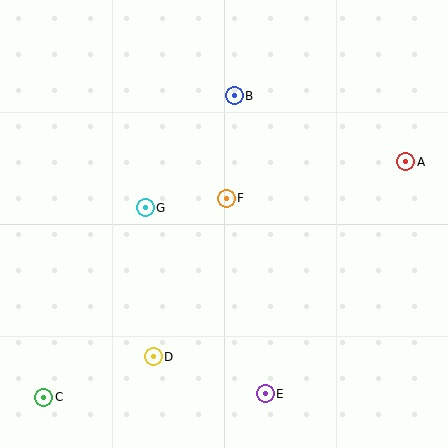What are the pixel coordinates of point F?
Point F is at (226, 198).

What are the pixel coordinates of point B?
Point B is at (234, 96).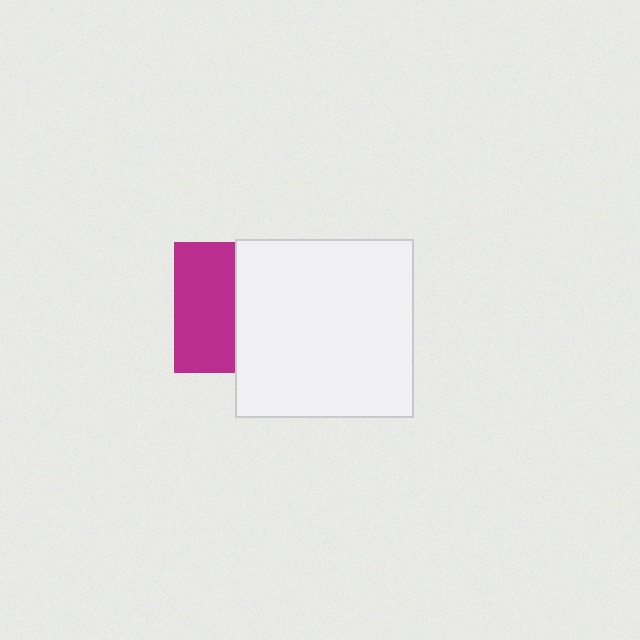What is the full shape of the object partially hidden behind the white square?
The partially hidden object is a magenta square.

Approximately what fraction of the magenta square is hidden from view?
Roughly 53% of the magenta square is hidden behind the white square.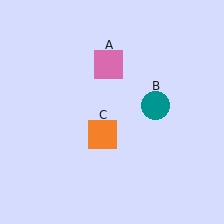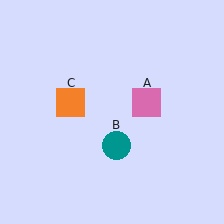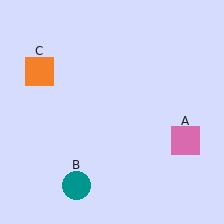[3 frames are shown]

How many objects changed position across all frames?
3 objects changed position: pink square (object A), teal circle (object B), orange square (object C).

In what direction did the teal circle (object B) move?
The teal circle (object B) moved down and to the left.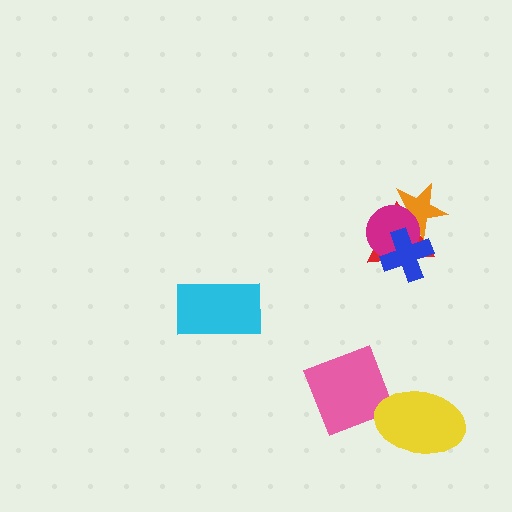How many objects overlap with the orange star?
3 objects overlap with the orange star.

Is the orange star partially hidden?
Yes, it is partially covered by another shape.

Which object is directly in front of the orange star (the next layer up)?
The red triangle is directly in front of the orange star.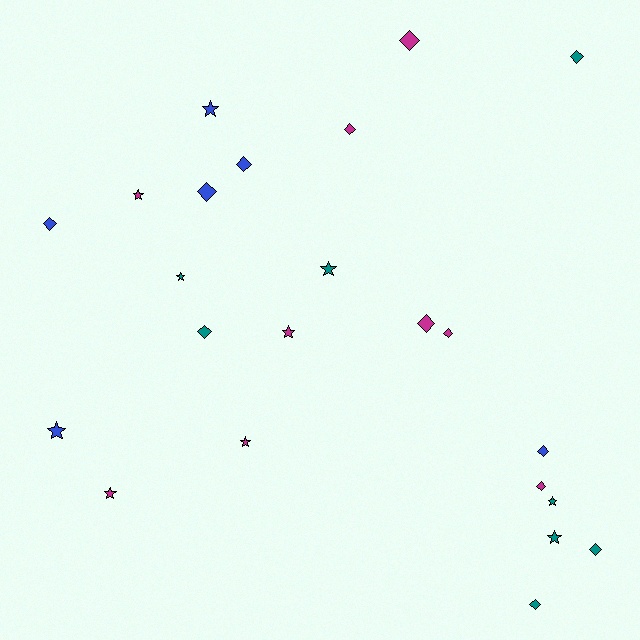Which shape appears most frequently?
Diamond, with 13 objects.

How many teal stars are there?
There are 4 teal stars.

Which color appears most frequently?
Magenta, with 9 objects.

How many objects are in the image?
There are 23 objects.